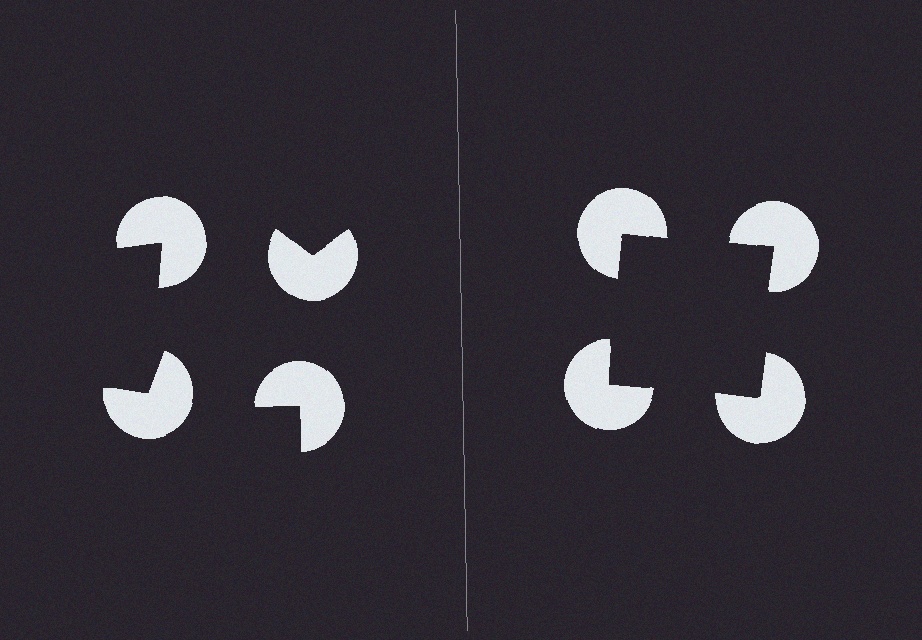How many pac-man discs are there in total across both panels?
8 — 4 on each side.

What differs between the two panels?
The pac-man discs are positioned identically on both sides; only the wedge orientations differ. On the right they align to a square; on the left they are misaligned.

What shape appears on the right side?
An illusory square.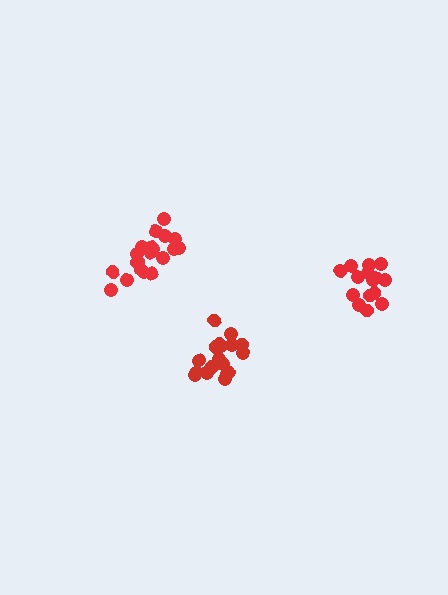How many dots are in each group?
Group 1: 20 dots, Group 2: 19 dots, Group 3: 15 dots (54 total).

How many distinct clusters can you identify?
There are 3 distinct clusters.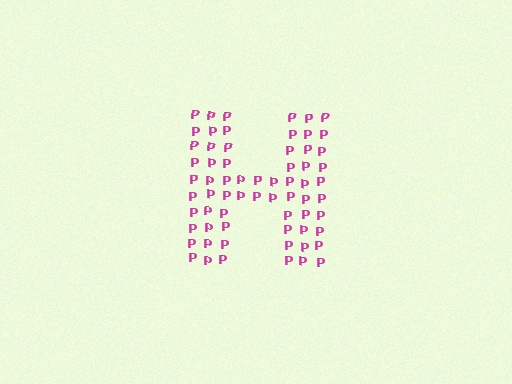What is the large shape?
The large shape is the letter H.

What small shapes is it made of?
It is made of small letter P's.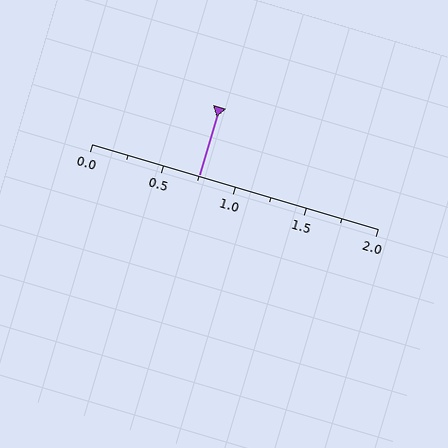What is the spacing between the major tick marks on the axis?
The major ticks are spaced 0.5 apart.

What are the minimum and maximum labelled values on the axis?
The axis runs from 0.0 to 2.0.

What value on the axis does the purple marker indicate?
The marker indicates approximately 0.75.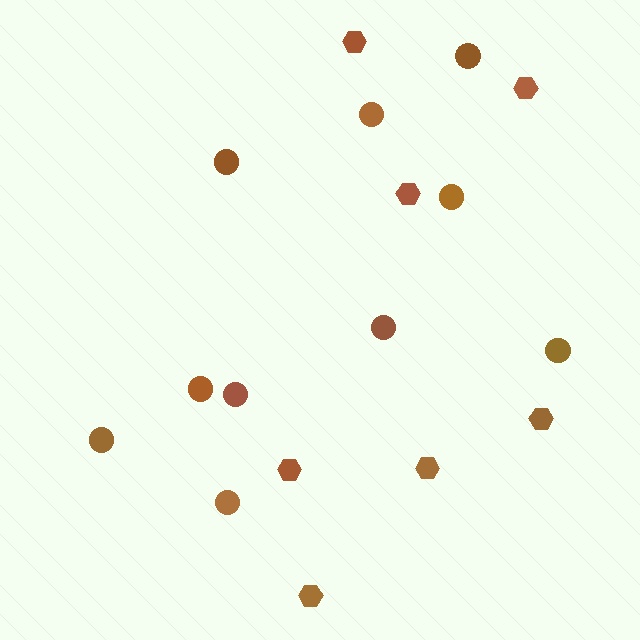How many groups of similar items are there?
There are 2 groups: one group of circles (10) and one group of hexagons (7).